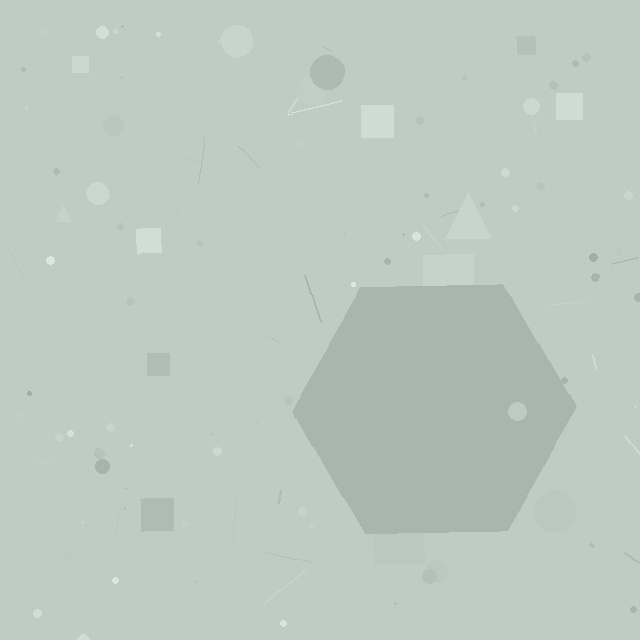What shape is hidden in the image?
A hexagon is hidden in the image.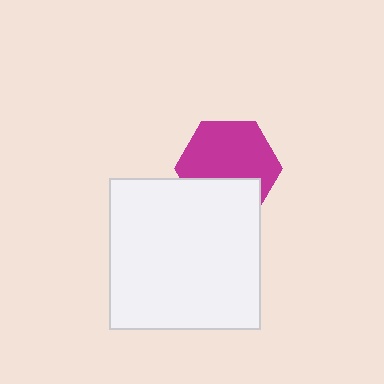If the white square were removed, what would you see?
You would see the complete magenta hexagon.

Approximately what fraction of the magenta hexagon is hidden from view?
Roughly 35% of the magenta hexagon is hidden behind the white square.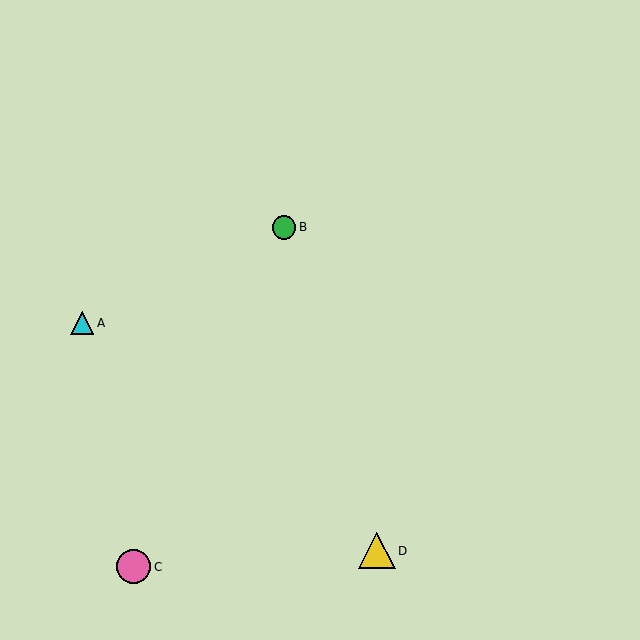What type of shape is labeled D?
Shape D is a yellow triangle.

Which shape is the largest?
The yellow triangle (labeled D) is the largest.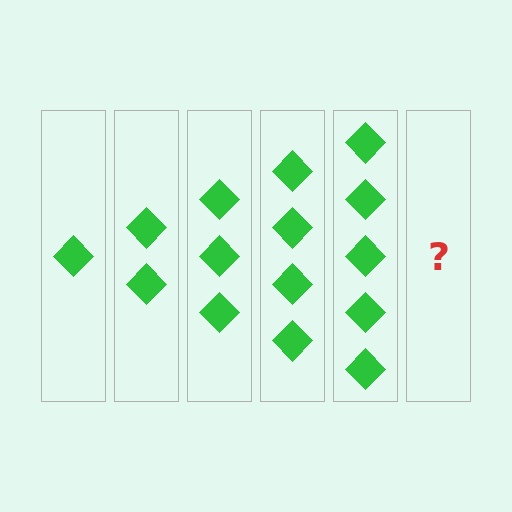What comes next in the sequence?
The next element should be 6 diamonds.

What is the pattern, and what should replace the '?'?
The pattern is that each step adds one more diamond. The '?' should be 6 diamonds.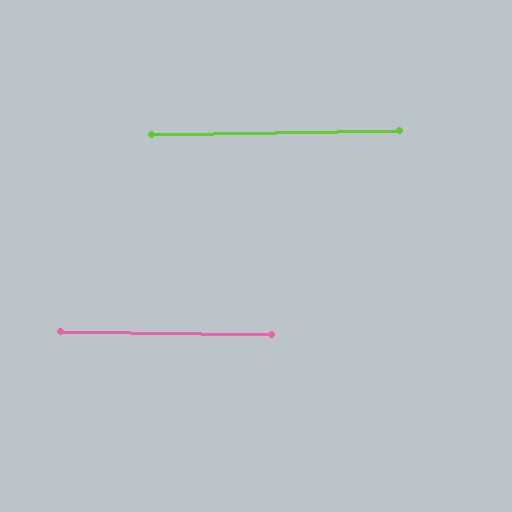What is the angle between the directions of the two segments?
Approximately 2 degrees.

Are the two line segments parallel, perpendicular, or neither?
Parallel — their directions differ by only 1.8°.